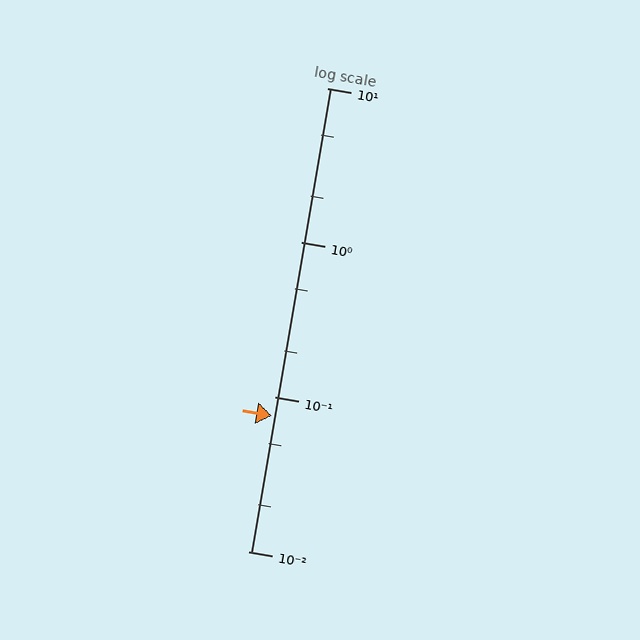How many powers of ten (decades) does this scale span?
The scale spans 3 decades, from 0.01 to 10.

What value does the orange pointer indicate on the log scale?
The pointer indicates approximately 0.076.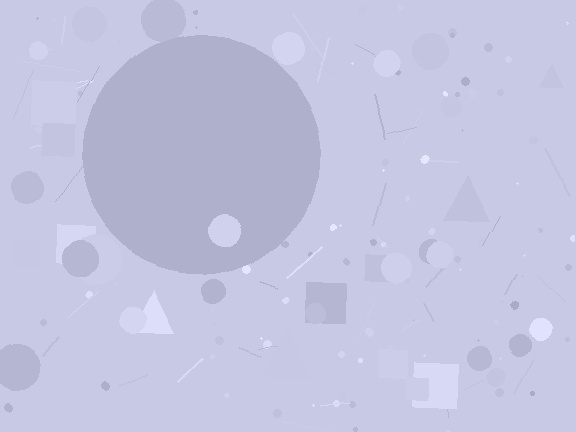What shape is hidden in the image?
A circle is hidden in the image.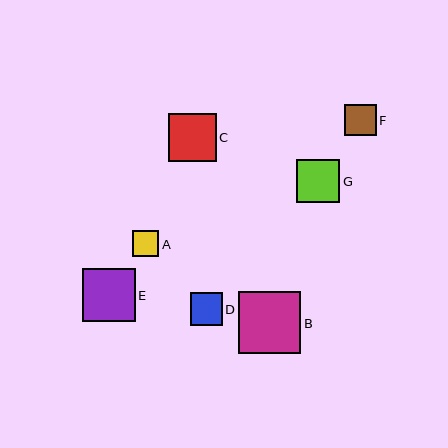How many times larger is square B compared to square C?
Square B is approximately 1.3 times the size of square C.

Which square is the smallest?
Square A is the smallest with a size of approximately 27 pixels.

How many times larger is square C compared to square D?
Square C is approximately 1.5 times the size of square D.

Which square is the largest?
Square B is the largest with a size of approximately 62 pixels.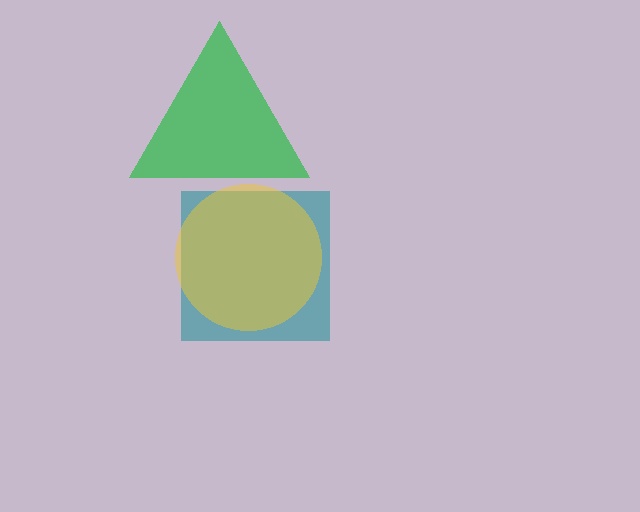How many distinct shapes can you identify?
There are 3 distinct shapes: a green triangle, a teal square, a yellow circle.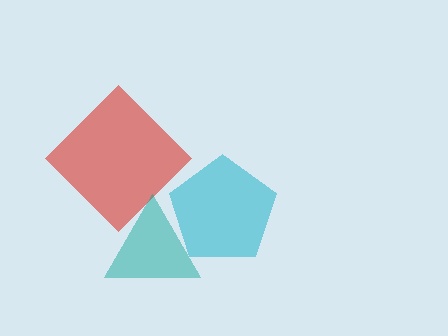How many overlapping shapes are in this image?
There are 3 overlapping shapes in the image.